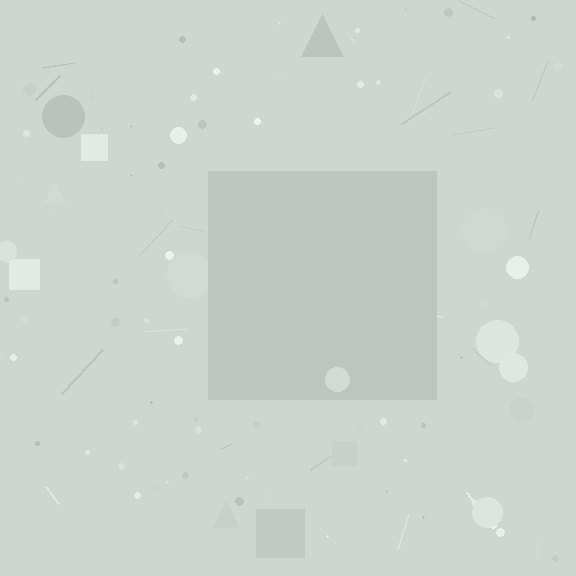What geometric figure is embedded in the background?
A square is embedded in the background.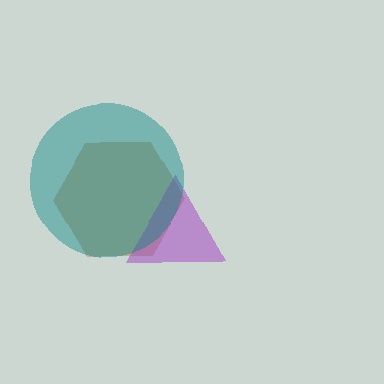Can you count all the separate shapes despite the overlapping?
Yes, there are 3 separate shapes.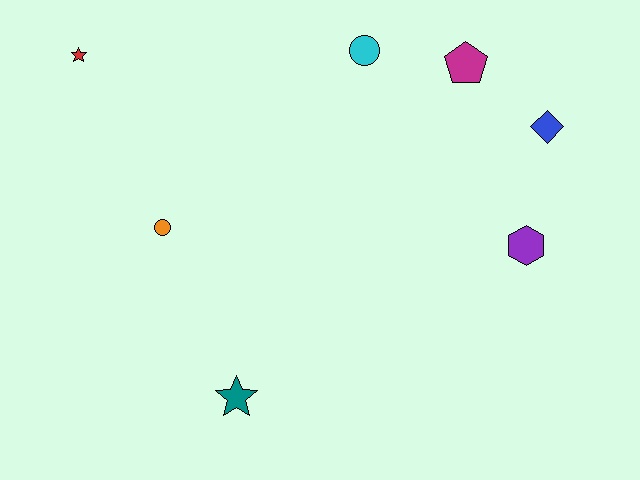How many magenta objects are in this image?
There is 1 magenta object.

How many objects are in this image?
There are 7 objects.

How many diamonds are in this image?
There is 1 diamond.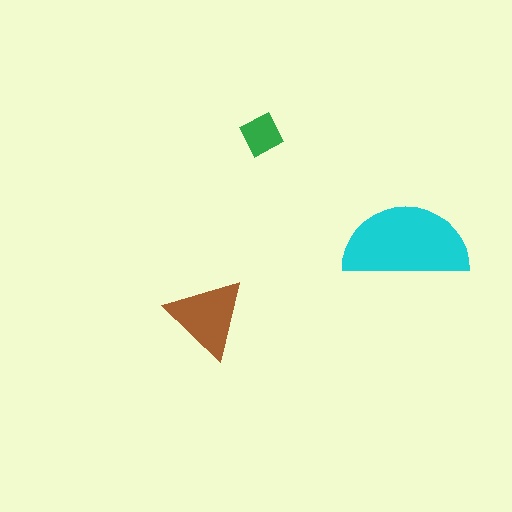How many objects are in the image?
There are 3 objects in the image.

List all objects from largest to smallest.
The cyan semicircle, the brown triangle, the green diamond.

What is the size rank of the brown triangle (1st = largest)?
2nd.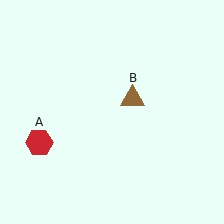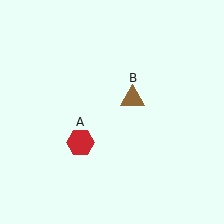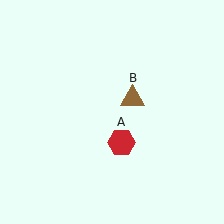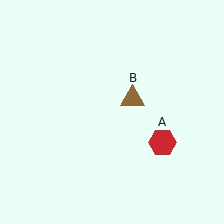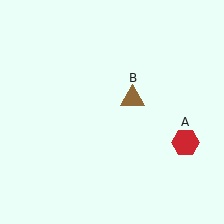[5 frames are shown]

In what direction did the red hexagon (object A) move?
The red hexagon (object A) moved right.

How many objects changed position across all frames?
1 object changed position: red hexagon (object A).